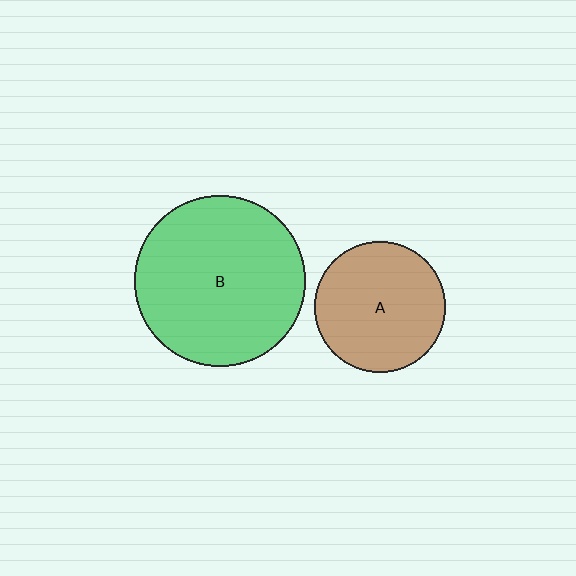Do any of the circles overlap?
No, none of the circles overlap.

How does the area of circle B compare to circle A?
Approximately 1.7 times.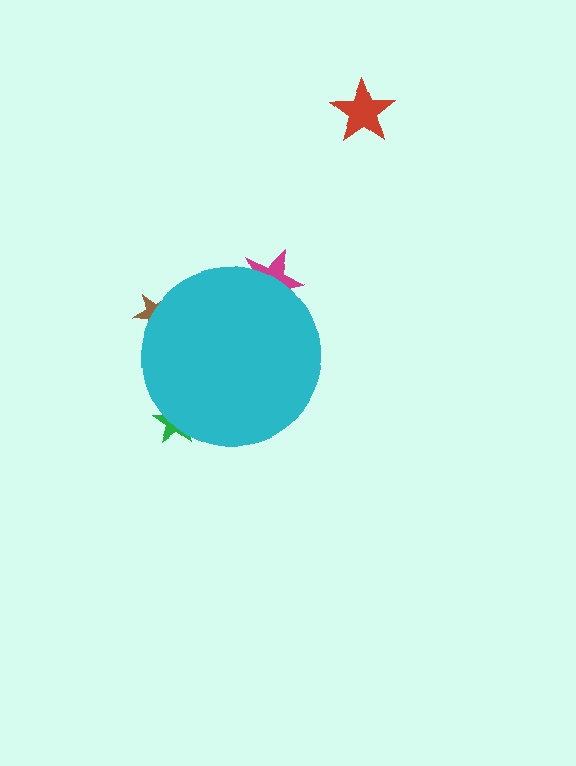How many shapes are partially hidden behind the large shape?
3 shapes are partially hidden.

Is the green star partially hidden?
Yes, the green star is partially hidden behind the cyan circle.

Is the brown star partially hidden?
Yes, the brown star is partially hidden behind the cyan circle.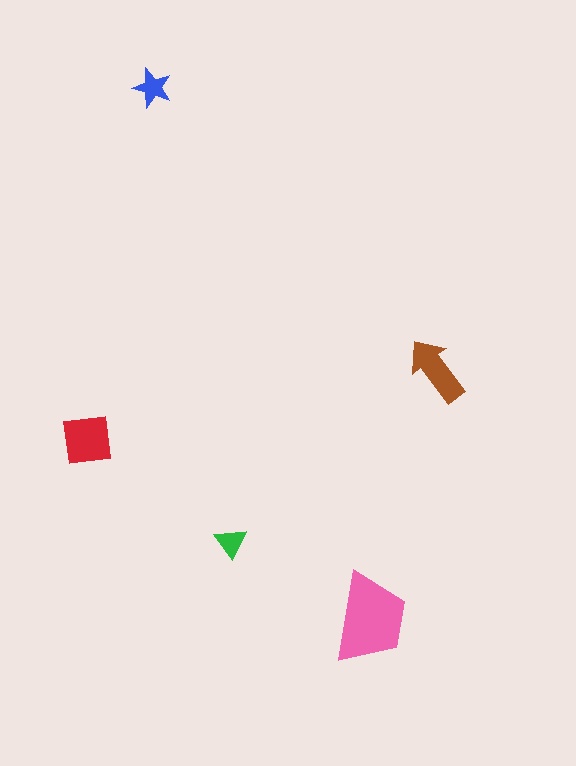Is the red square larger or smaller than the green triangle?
Larger.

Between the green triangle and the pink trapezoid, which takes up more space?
The pink trapezoid.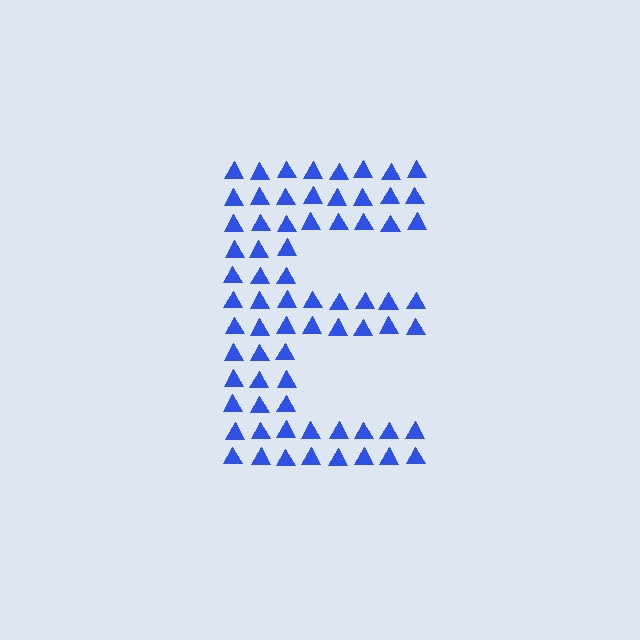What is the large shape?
The large shape is the letter E.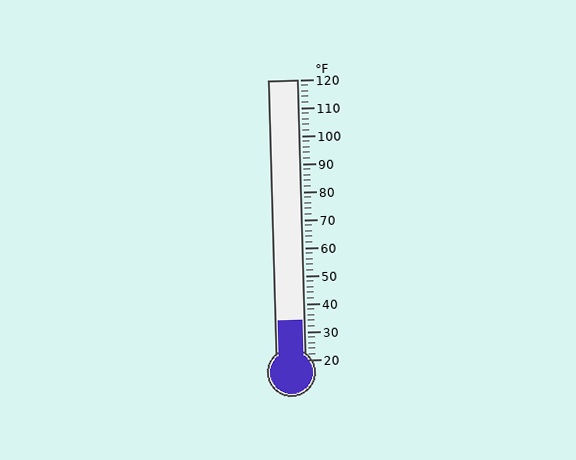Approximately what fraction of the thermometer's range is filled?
The thermometer is filled to approximately 15% of its range.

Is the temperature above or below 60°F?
The temperature is below 60°F.